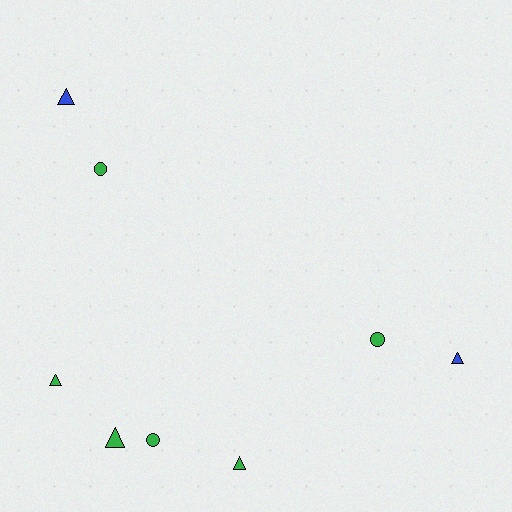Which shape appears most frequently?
Triangle, with 5 objects.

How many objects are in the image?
There are 8 objects.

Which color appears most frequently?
Green, with 6 objects.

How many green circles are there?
There are 3 green circles.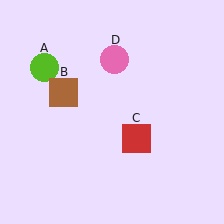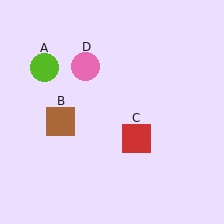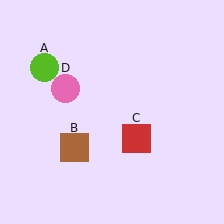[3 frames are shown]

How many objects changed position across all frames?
2 objects changed position: brown square (object B), pink circle (object D).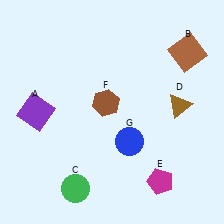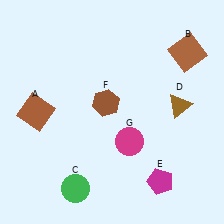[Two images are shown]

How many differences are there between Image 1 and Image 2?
There are 2 differences between the two images.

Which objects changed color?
A changed from purple to brown. G changed from blue to magenta.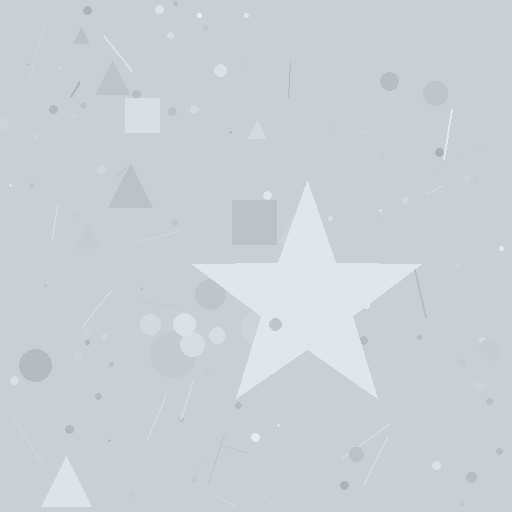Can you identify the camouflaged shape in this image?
The camouflaged shape is a star.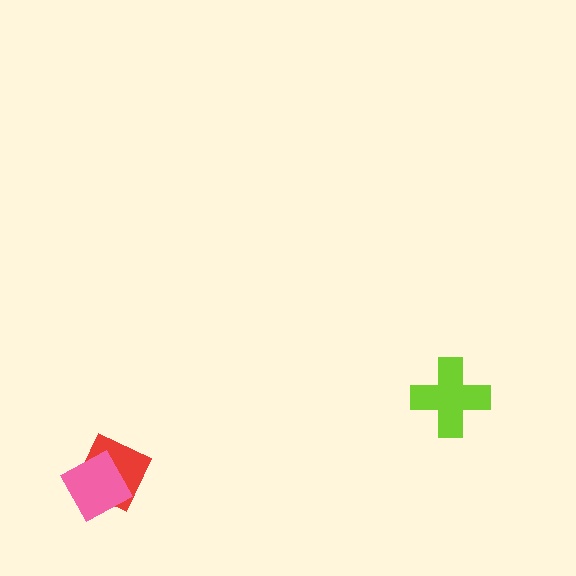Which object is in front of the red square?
The pink diamond is in front of the red square.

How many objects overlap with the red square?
1 object overlaps with the red square.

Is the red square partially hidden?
Yes, it is partially covered by another shape.